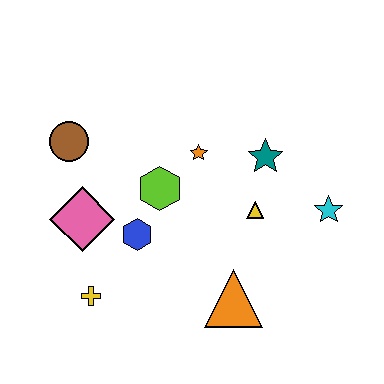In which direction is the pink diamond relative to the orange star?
The pink diamond is to the left of the orange star.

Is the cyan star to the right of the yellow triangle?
Yes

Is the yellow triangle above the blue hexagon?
Yes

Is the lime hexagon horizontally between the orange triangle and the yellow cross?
Yes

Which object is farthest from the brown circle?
The cyan star is farthest from the brown circle.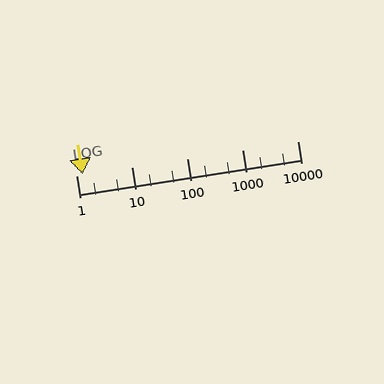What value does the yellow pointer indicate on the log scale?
The pointer indicates approximately 1.3.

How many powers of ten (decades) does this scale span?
The scale spans 4 decades, from 1 to 10000.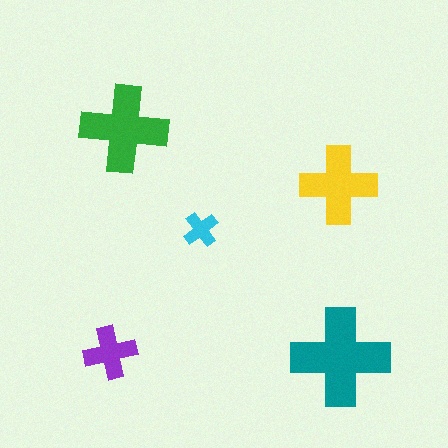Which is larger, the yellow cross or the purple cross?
The yellow one.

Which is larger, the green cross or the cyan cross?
The green one.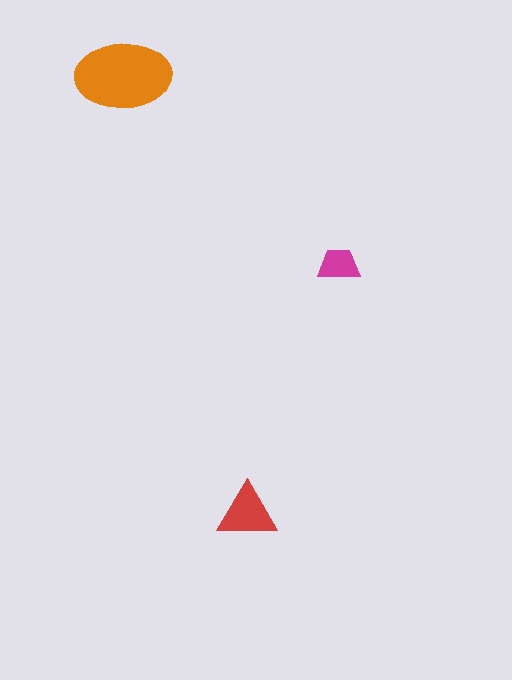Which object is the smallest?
The magenta trapezoid.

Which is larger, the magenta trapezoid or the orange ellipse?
The orange ellipse.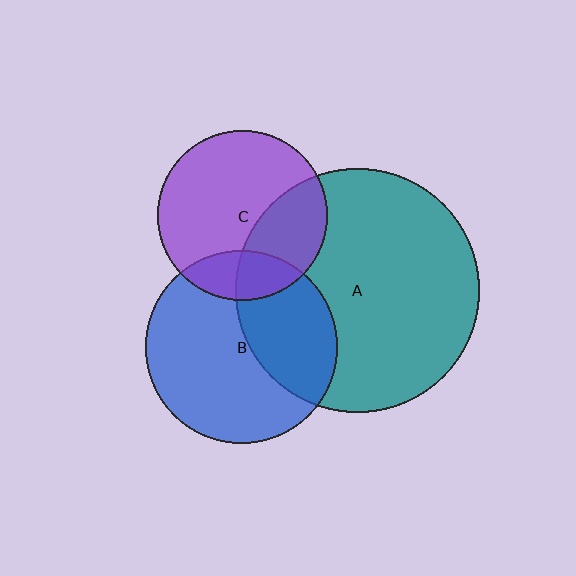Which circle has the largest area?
Circle A (teal).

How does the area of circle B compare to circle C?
Approximately 1.3 times.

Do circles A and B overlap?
Yes.